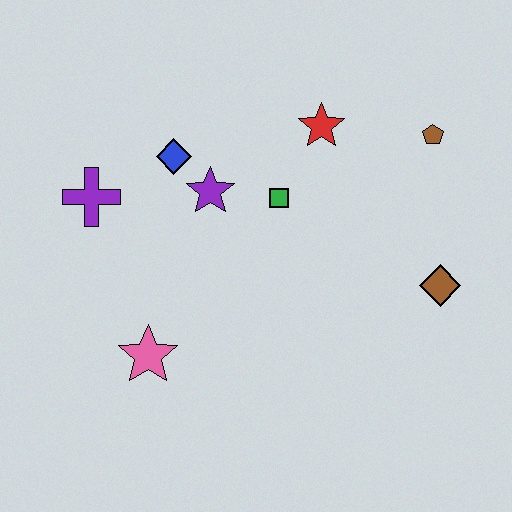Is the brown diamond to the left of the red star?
No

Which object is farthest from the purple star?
The brown diamond is farthest from the purple star.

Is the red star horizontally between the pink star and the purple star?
No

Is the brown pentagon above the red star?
No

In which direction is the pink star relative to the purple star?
The pink star is below the purple star.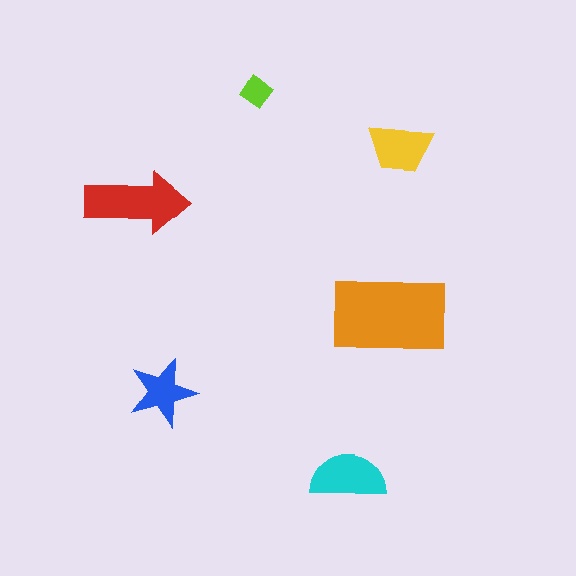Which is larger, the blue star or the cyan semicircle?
The cyan semicircle.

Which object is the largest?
The orange rectangle.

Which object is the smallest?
The lime diamond.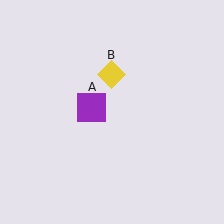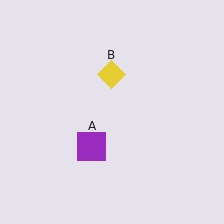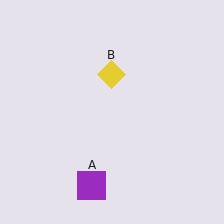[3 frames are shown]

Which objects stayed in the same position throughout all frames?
Yellow diamond (object B) remained stationary.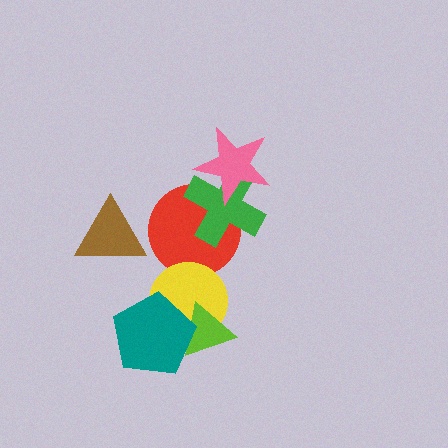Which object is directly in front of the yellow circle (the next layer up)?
The lime triangle is directly in front of the yellow circle.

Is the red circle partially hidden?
Yes, it is partially covered by another shape.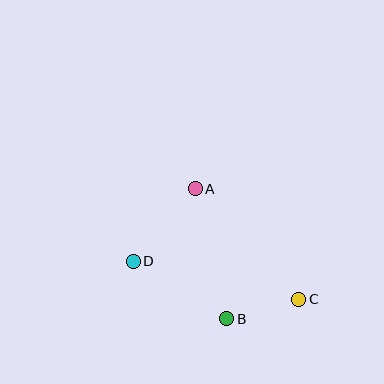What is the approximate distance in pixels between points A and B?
The distance between A and B is approximately 134 pixels.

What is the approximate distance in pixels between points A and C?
The distance between A and C is approximately 152 pixels.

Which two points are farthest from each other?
Points C and D are farthest from each other.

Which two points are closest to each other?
Points B and C are closest to each other.